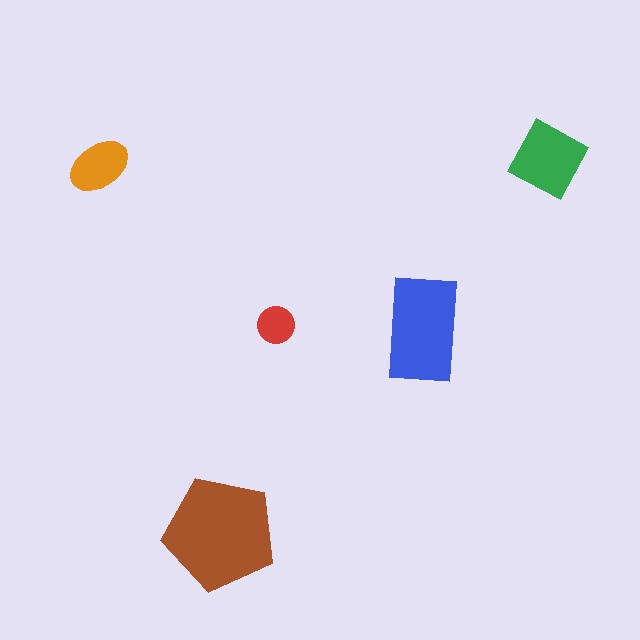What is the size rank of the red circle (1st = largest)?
5th.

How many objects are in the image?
There are 5 objects in the image.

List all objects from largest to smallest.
The brown pentagon, the blue rectangle, the green diamond, the orange ellipse, the red circle.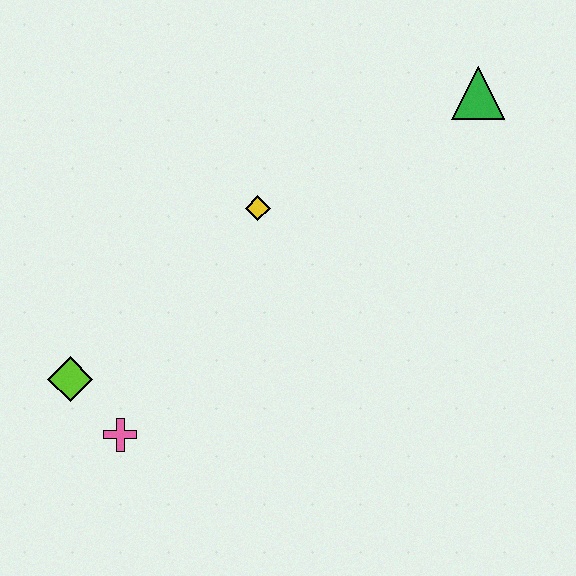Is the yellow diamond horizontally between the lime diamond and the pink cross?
No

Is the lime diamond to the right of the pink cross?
No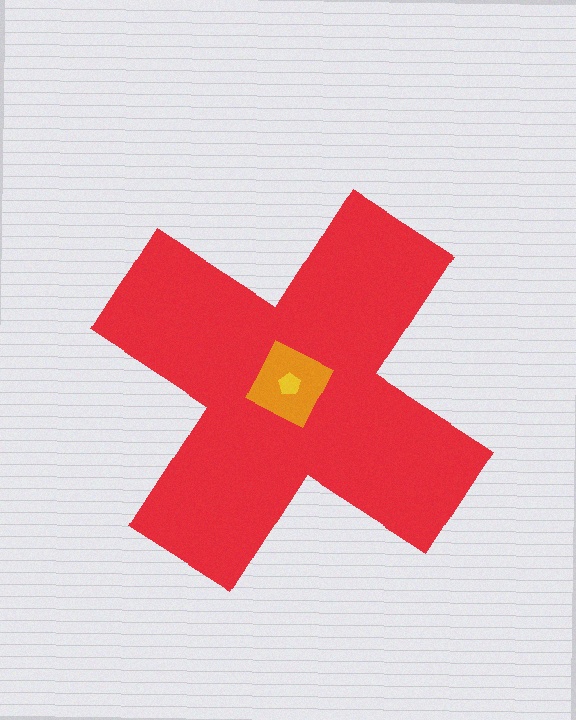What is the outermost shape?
The red cross.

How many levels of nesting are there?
3.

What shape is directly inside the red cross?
The orange diamond.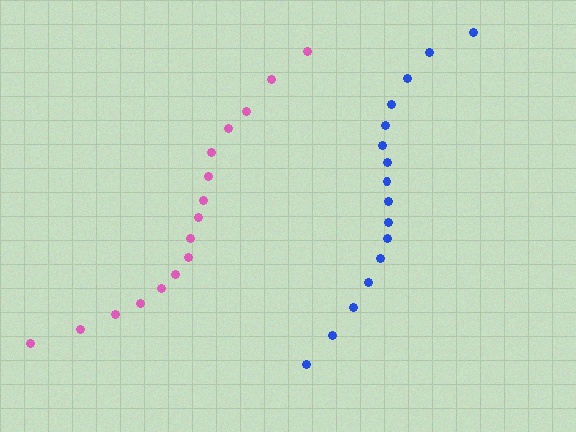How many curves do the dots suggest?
There are 2 distinct paths.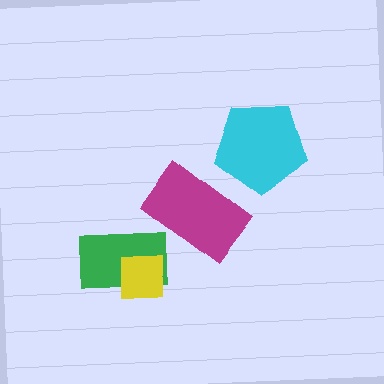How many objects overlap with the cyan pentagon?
0 objects overlap with the cyan pentagon.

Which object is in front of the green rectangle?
The yellow square is in front of the green rectangle.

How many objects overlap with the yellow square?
1 object overlaps with the yellow square.